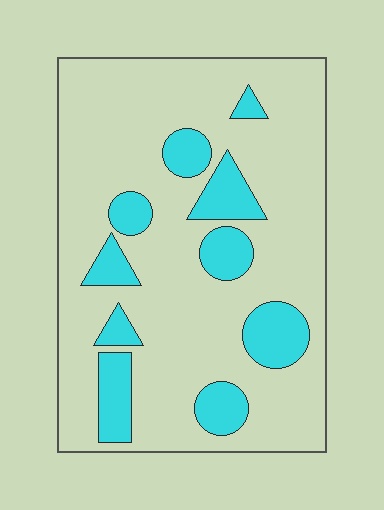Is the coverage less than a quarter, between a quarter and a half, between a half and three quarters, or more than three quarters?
Less than a quarter.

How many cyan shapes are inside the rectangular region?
10.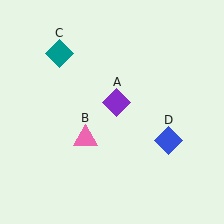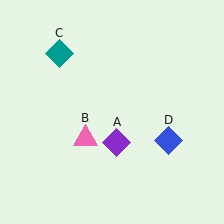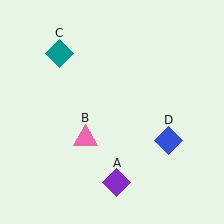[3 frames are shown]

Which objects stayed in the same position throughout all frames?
Pink triangle (object B) and teal diamond (object C) and blue diamond (object D) remained stationary.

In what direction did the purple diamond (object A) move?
The purple diamond (object A) moved down.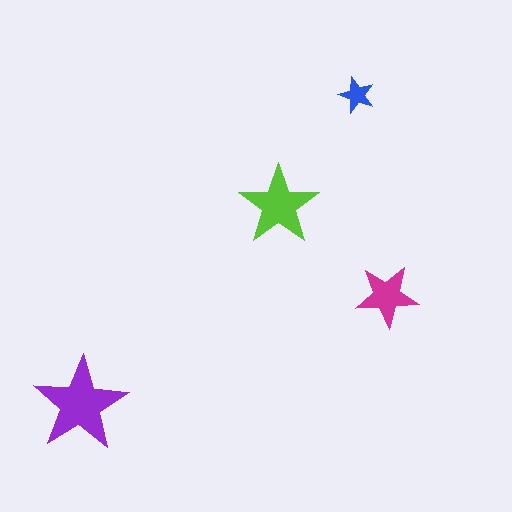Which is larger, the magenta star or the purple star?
The purple one.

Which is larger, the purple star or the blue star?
The purple one.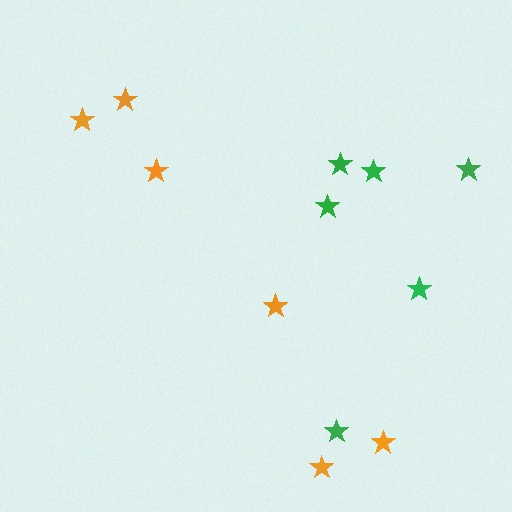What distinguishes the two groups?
There are 2 groups: one group of green stars (6) and one group of orange stars (6).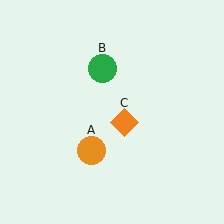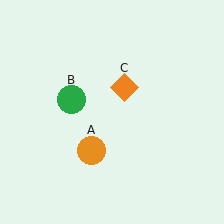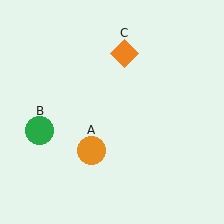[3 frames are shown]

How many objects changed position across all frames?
2 objects changed position: green circle (object B), orange diamond (object C).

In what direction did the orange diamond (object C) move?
The orange diamond (object C) moved up.